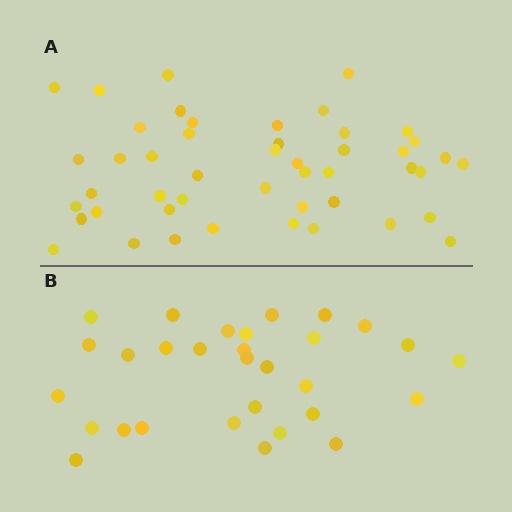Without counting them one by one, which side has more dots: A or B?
Region A (the top region) has more dots.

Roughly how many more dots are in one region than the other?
Region A has approximately 15 more dots than region B.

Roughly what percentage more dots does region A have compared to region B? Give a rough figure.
About 55% more.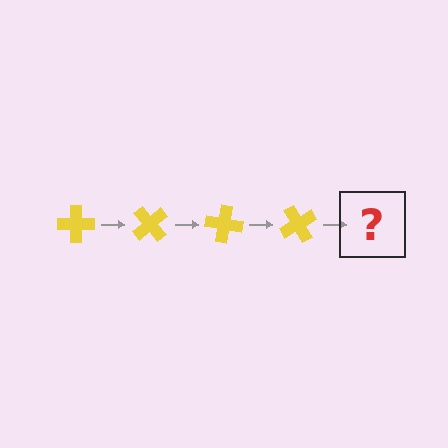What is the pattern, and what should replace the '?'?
The pattern is that the cross rotates 50 degrees each step. The '?' should be a yellow cross rotated 200 degrees.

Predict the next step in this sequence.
The next step is a yellow cross rotated 200 degrees.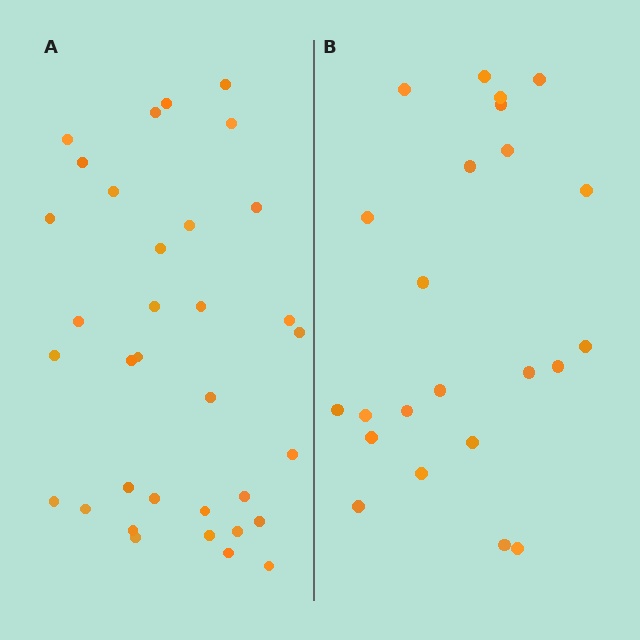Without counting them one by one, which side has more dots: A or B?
Region A (the left region) has more dots.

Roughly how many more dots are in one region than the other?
Region A has roughly 12 or so more dots than region B.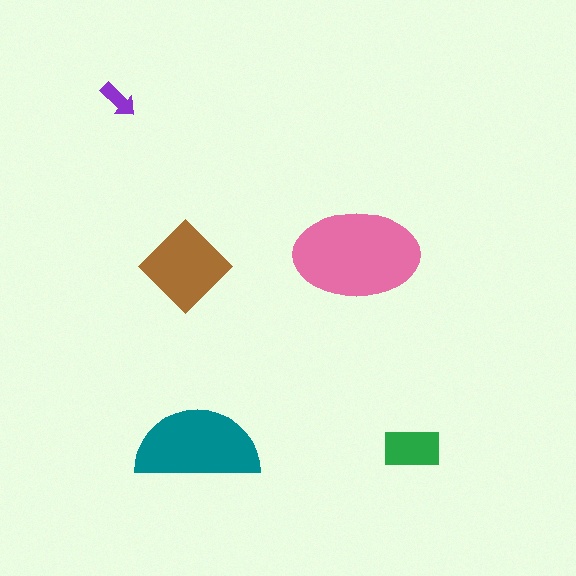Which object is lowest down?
The green rectangle is bottommost.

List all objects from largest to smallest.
The pink ellipse, the teal semicircle, the brown diamond, the green rectangle, the purple arrow.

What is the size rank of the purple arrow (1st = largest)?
5th.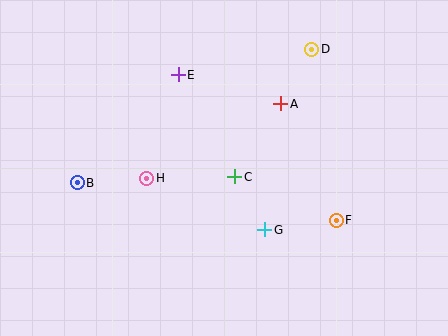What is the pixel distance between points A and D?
The distance between A and D is 63 pixels.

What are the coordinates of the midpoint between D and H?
The midpoint between D and H is at (229, 114).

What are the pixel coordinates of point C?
Point C is at (235, 177).